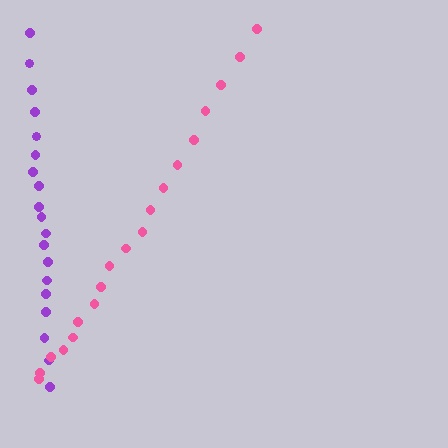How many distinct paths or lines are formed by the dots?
There are 2 distinct paths.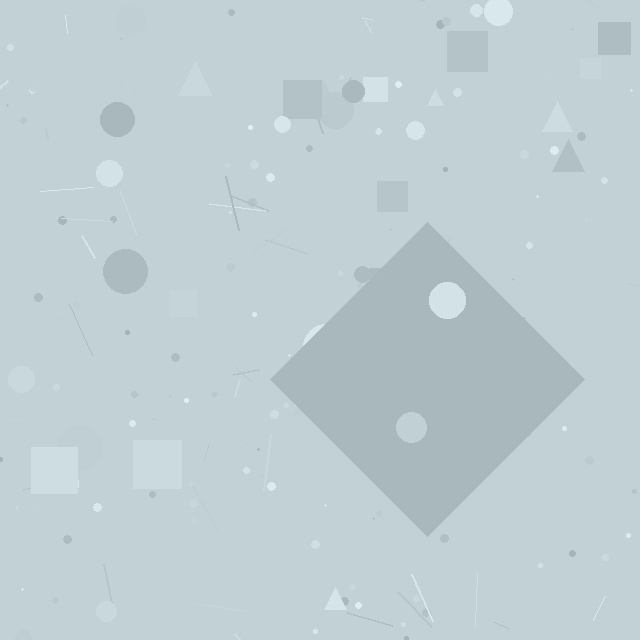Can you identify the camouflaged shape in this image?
The camouflaged shape is a diamond.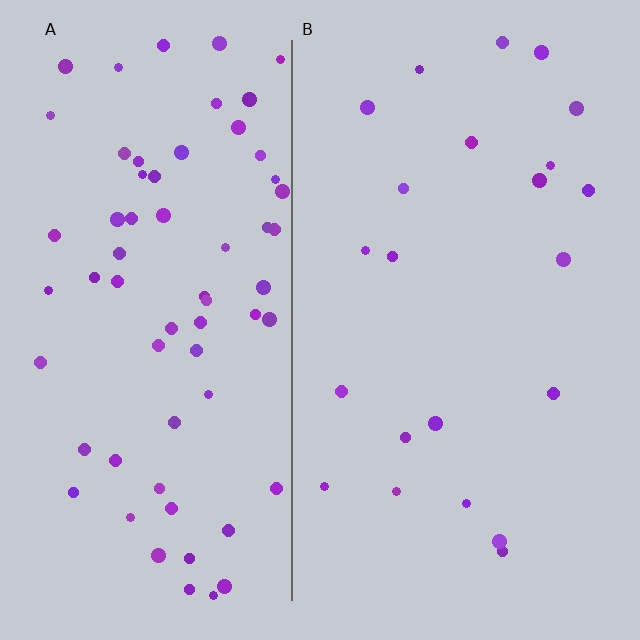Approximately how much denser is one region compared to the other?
Approximately 3.0× — region A over region B.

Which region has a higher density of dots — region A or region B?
A (the left).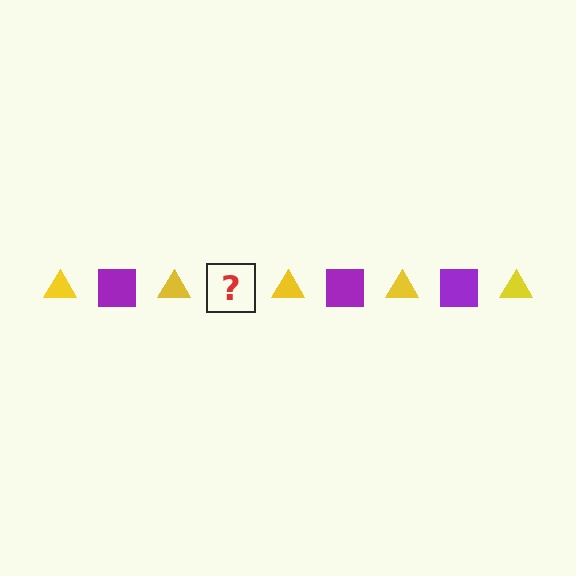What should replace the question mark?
The question mark should be replaced with a purple square.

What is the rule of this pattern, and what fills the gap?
The rule is that the pattern alternates between yellow triangle and purple square. The gap should be filled with a purple square.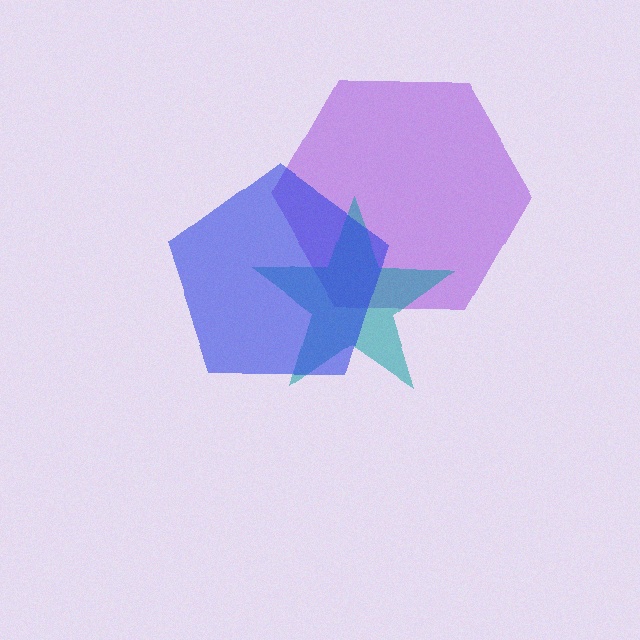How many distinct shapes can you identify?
There are 3 distinct shapes: a purple hexagon, a teal star, a blue pentagon.